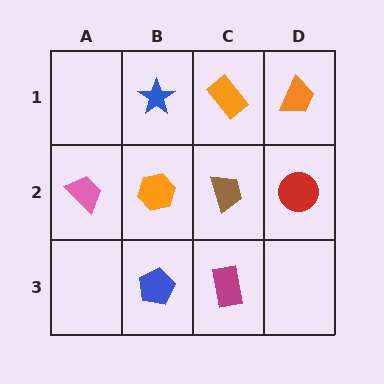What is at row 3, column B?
A blue pentagon.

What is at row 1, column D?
An orange trapezoid.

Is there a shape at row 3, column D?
No, that cell is empty.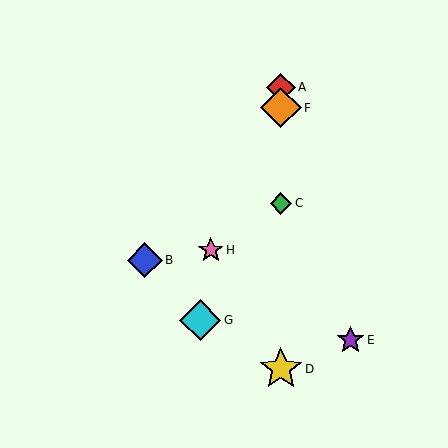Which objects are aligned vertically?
Objects A, C, D, F are aligned vertically.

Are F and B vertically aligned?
No, F is at x≈281 and B is at x≈145.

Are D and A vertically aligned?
Yes, both are at x≈281.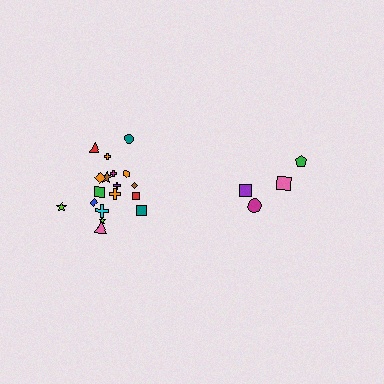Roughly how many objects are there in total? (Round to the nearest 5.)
Roughly 20 objects in total.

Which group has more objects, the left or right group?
The left group.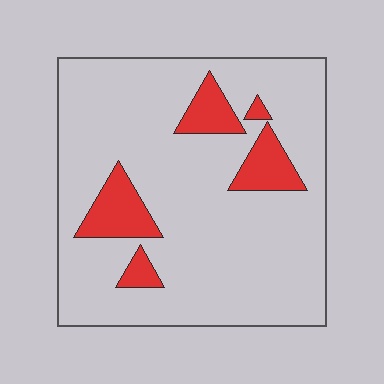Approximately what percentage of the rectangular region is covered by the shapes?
Approximately 15%.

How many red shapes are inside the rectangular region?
5.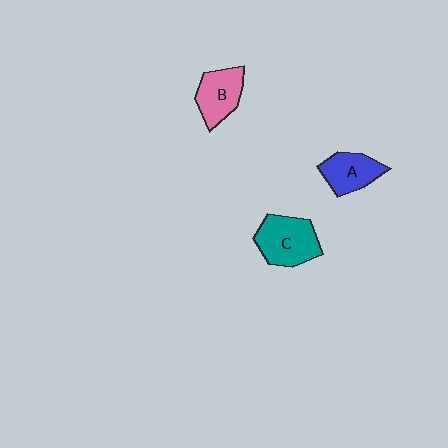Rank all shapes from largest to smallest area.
From largest to smallest: C (teal), B (pink), A (blue).